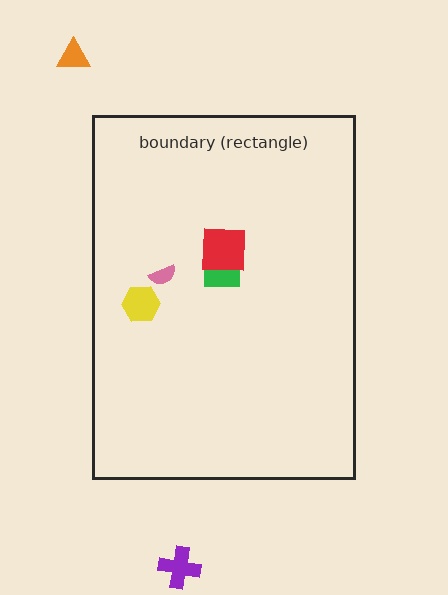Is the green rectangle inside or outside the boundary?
Inside.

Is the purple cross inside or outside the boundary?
Outside.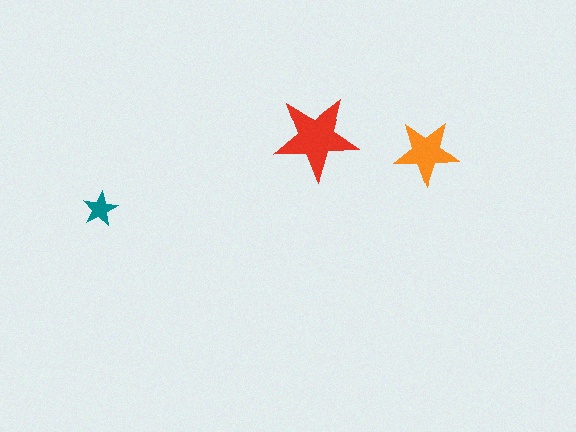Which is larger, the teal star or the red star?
The red one.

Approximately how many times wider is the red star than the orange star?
About 1.5 times wider.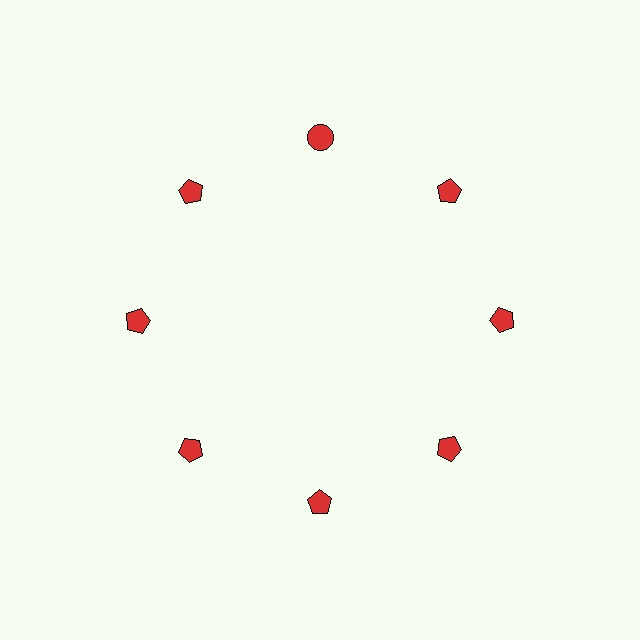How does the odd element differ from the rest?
It has a different shape: circle instead of pentagon.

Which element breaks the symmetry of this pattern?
The red circle at roughly the 12 o'clock position breaks the symmetry. All other shapes are red pentagons.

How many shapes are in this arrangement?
There are 8 shapes arranged in a ring pattern.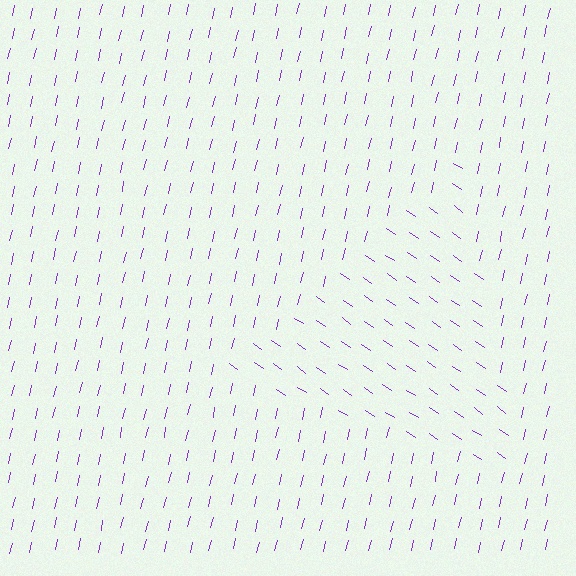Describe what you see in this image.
The image is filled with small purple line segments. A triangle region in the image has lines oriented differently from the surrounding lines, creating a visible texture boundary.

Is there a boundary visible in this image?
Yes, there is a texture boundary formed by a change in line orientation.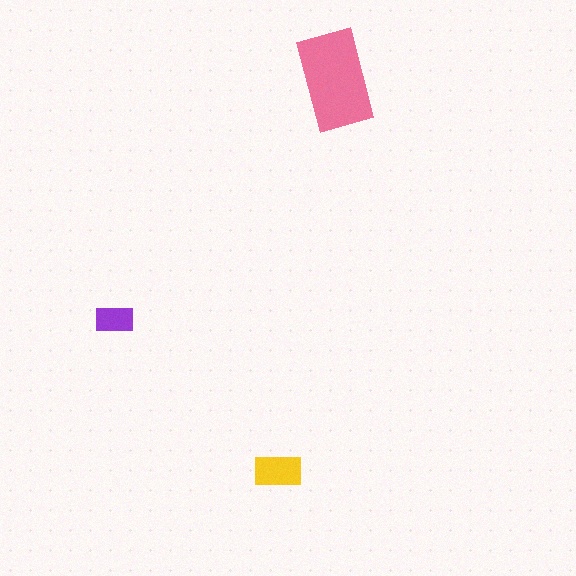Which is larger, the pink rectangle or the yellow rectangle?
The pink one.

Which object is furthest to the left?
The purple rectangle is leftmost.